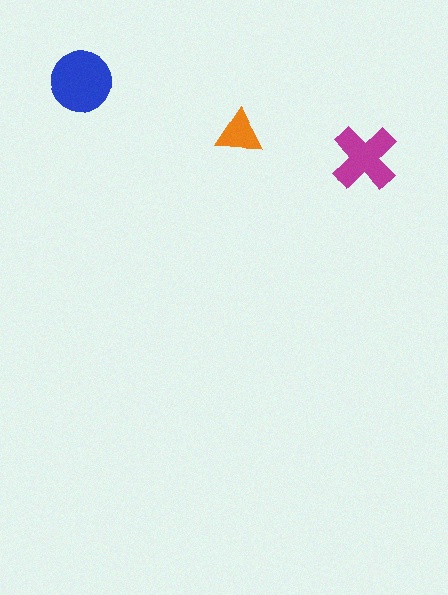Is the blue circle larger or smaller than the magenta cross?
Larger.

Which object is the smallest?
The orange triangle.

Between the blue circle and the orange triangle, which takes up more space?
The blue circle.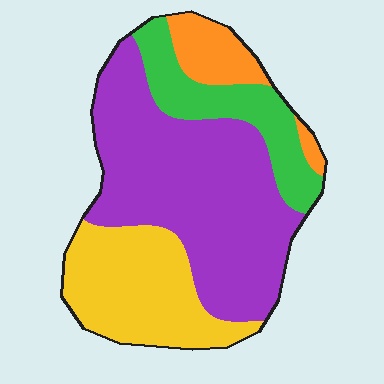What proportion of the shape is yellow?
Yellow takes up between a sixth and a third of the shape.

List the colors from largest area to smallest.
From largest to smallest: purple, yellow, green, orange.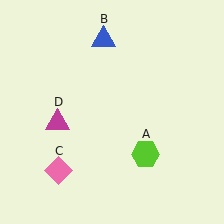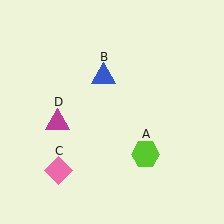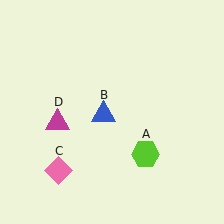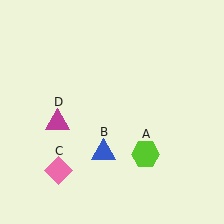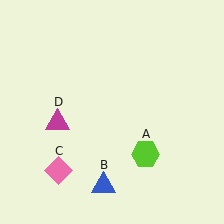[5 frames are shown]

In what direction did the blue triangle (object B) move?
The blue triangle (object B) moved down.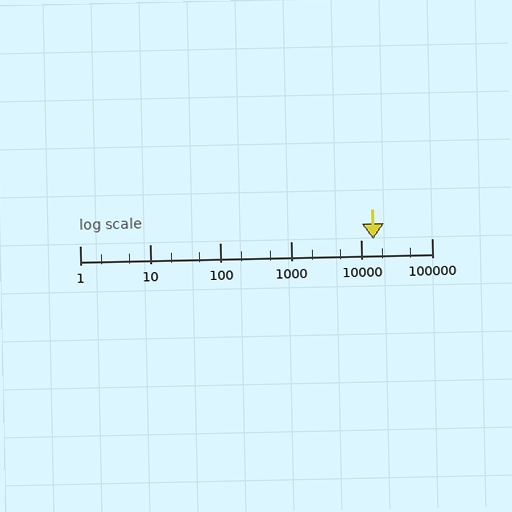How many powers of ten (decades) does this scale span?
The scale spans 5 decades, from 1 to 100000.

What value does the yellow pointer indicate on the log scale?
The pointer indicates approximately 15000.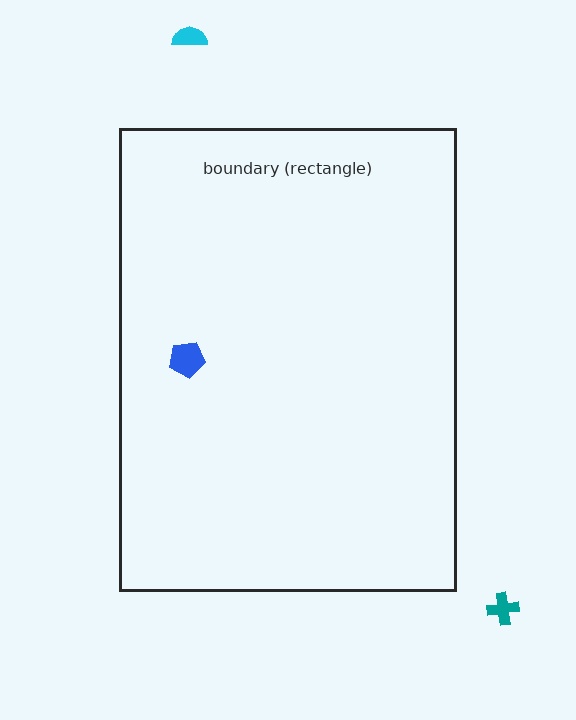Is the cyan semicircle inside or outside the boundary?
Outside.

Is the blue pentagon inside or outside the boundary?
Inside.